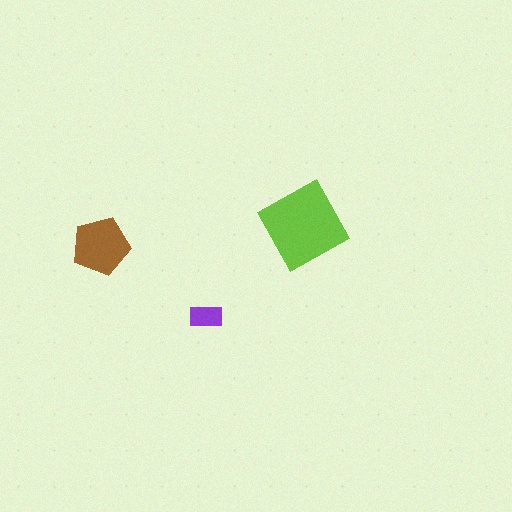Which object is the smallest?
The purple rectangle.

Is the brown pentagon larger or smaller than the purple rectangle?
Larger.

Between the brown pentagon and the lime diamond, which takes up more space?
The lime diamond.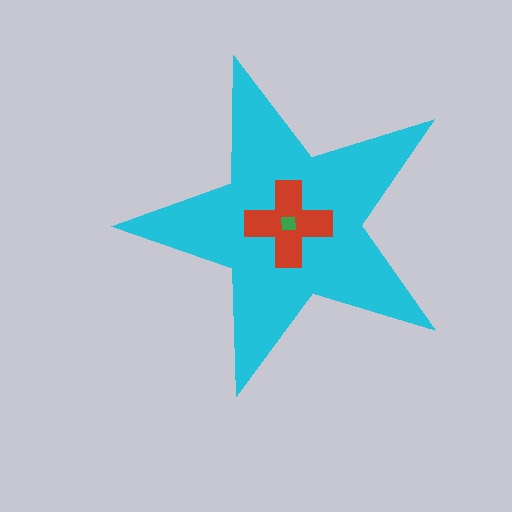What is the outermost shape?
The cyan star.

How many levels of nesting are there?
3.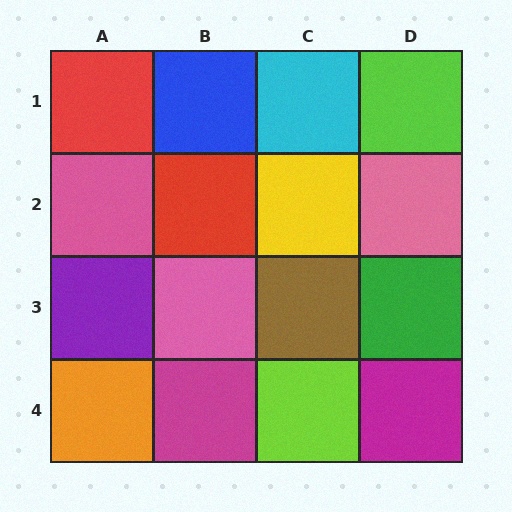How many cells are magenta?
2 cells are magenta.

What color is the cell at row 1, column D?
Lime.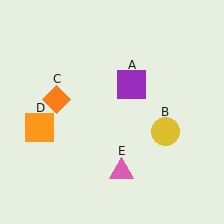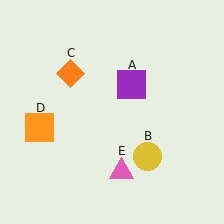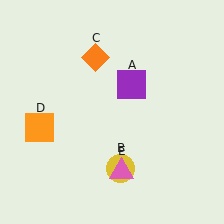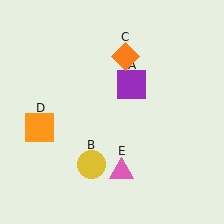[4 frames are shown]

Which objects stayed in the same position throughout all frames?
Purple square (object A) and orange square (object D) and pink triangle (object E) remained stationary.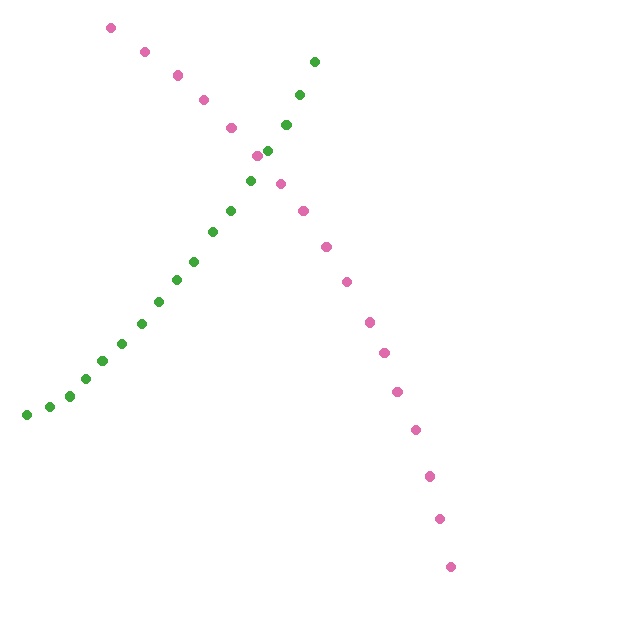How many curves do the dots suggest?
There are 2 distinct paths.